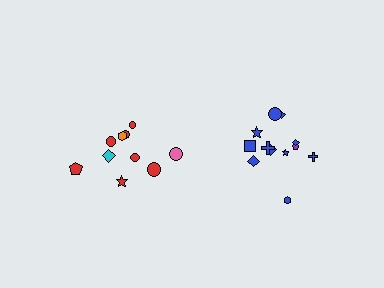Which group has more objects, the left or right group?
The right group.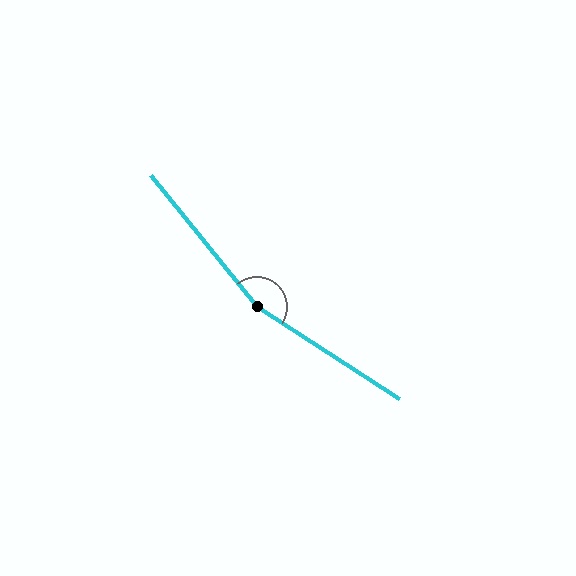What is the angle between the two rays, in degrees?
Approximately 162 degrees.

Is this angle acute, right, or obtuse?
It is obtuse.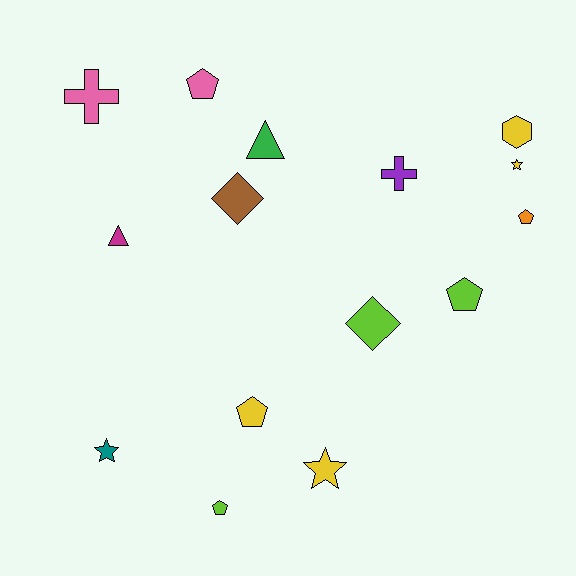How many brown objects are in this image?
There is 1 brown object.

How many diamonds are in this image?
There are 2 diamonds.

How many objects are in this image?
There are 15 objects.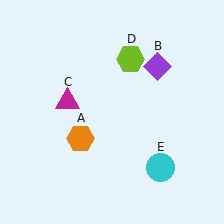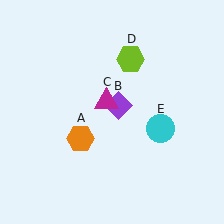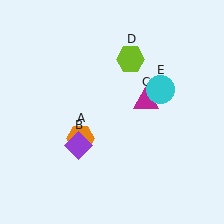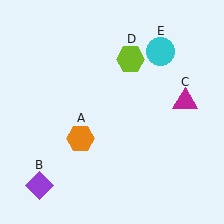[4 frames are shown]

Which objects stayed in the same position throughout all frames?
Orange hexagon (object A) and lime hexagon (object D) remained stationary.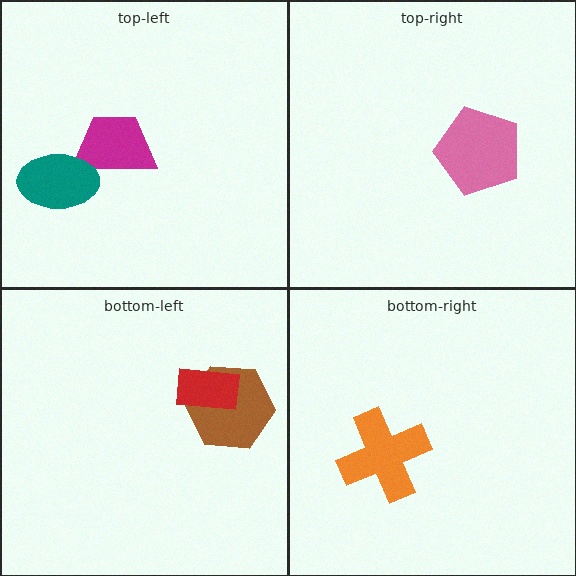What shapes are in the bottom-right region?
The orange cross.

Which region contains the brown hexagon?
The bottom-left region.